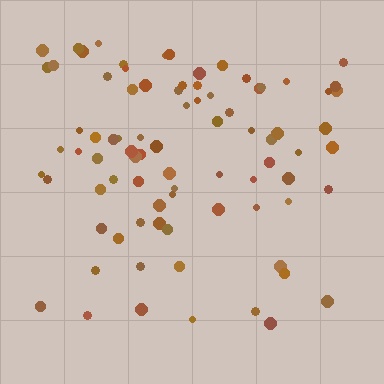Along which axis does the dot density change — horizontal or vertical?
Vertical.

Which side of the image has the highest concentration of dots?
The top.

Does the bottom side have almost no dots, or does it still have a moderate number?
Still a moderate number, just noticeably fewer than the top.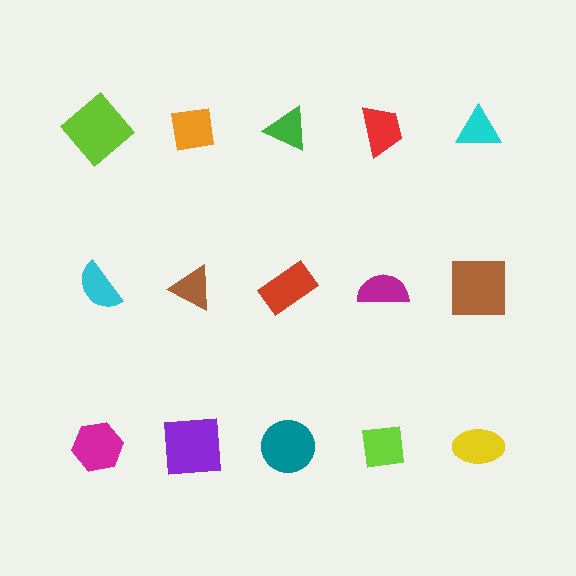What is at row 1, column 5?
A cyan triangle.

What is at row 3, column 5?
A yellow ellipse.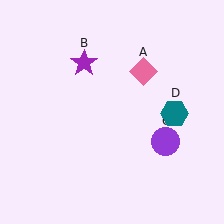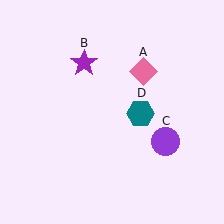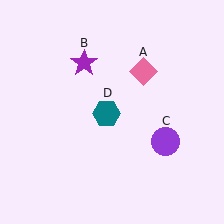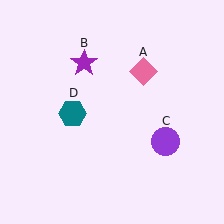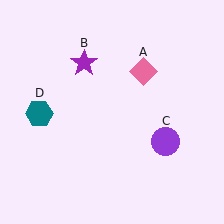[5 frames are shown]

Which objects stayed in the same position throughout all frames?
Pink diamond (object A) and purple star (object B) and purple circle (object C) remained stationary.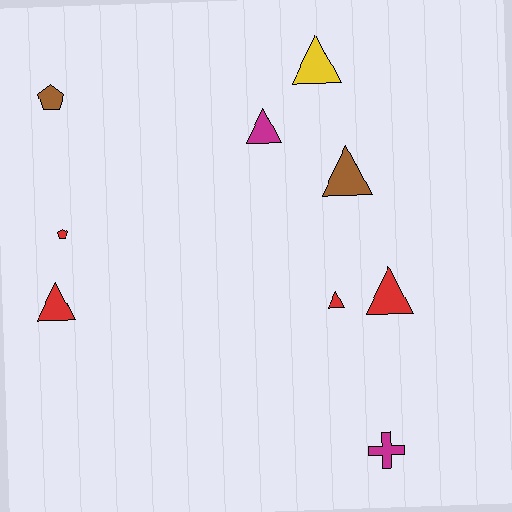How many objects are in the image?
There are 9 objects.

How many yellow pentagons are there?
There are no yellow pentagons.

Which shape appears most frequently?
Triangle, with 6 objects.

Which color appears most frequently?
Red, with 4 objects.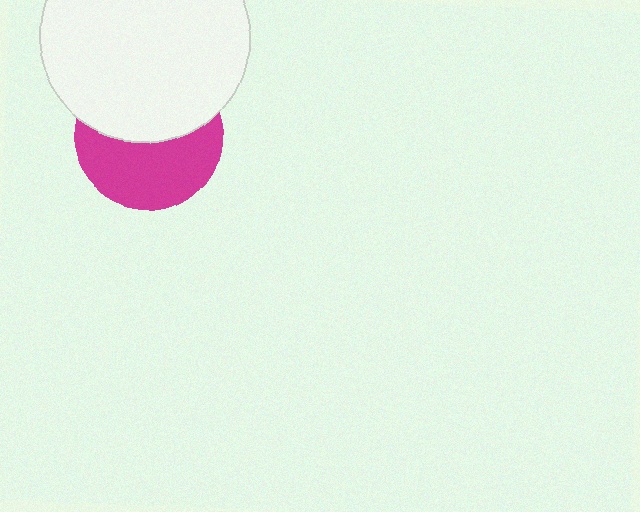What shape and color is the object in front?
The object in front is a white circle.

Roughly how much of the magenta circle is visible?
About half of it is visible (roughly 51%).